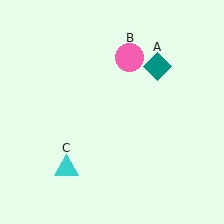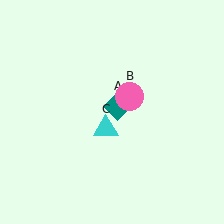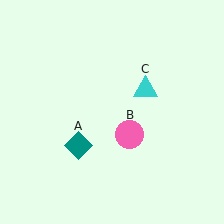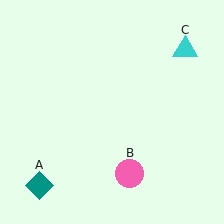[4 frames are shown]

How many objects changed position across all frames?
3 objects changed position: teal diamond (object A), pink circle (object B), cyan triangle (object C).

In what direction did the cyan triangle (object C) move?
The cyan triangle (object C) moved up and to the right.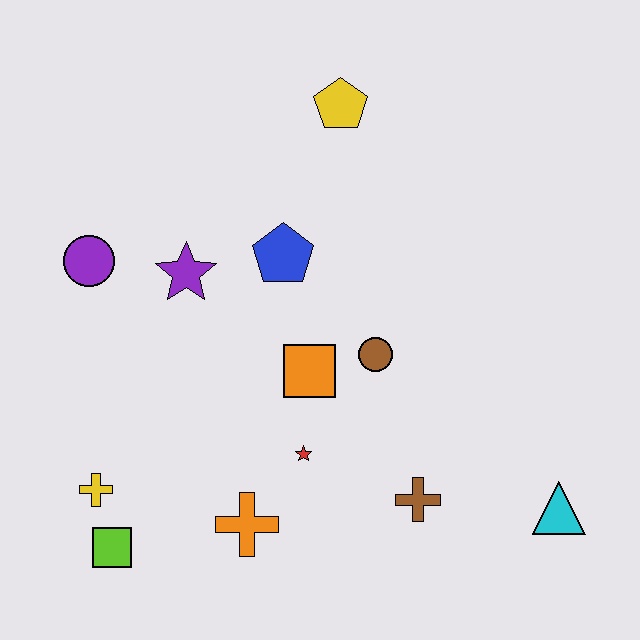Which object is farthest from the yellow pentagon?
The lime square is farthest from the yellow pentagon.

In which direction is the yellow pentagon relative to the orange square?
The yellow pentagon is above the orange square.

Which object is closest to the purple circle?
The purple star is closest to the purple circle.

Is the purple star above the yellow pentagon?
No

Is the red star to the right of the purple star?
Yes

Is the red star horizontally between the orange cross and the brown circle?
Yes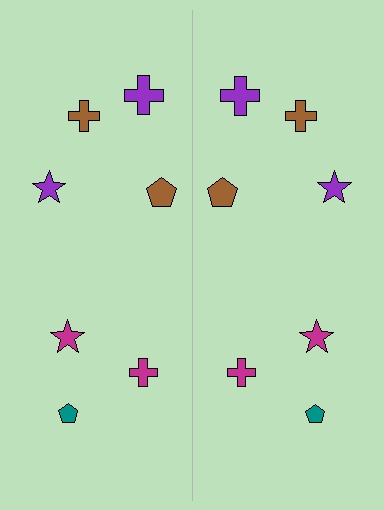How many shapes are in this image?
There are 14 shapes in this image.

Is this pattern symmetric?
Yes, this pattern has bilateral (reflection) symmetry.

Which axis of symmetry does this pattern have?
The pattern has a vertical axis of symmetry running through the center of the image.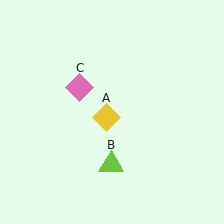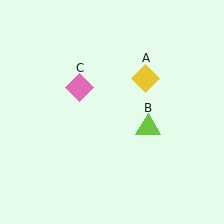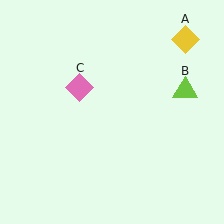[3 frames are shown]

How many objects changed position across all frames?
2 objects changed position: yellow diamond (object A), lime triangle (object B).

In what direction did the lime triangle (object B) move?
The lime triangle (object B) moved up and to the right.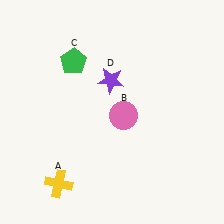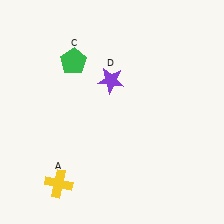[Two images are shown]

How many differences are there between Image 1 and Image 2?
There is 1 difference between the two images.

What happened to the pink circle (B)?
The pink circle (B) was removed in Image 2. It was in the bottom-right area of Image 1.